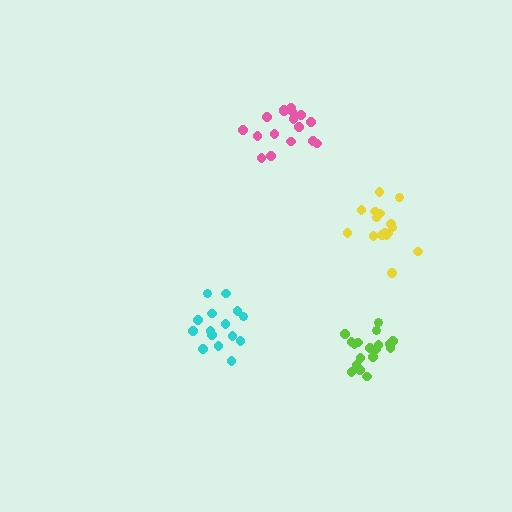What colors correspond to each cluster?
The clusters are colored: yellow, cyan, pink, lime.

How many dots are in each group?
Group 1: 16 dots, Group 2: 15 dots, Group 3: 18 dots, Group 4: 18 dots (67 total).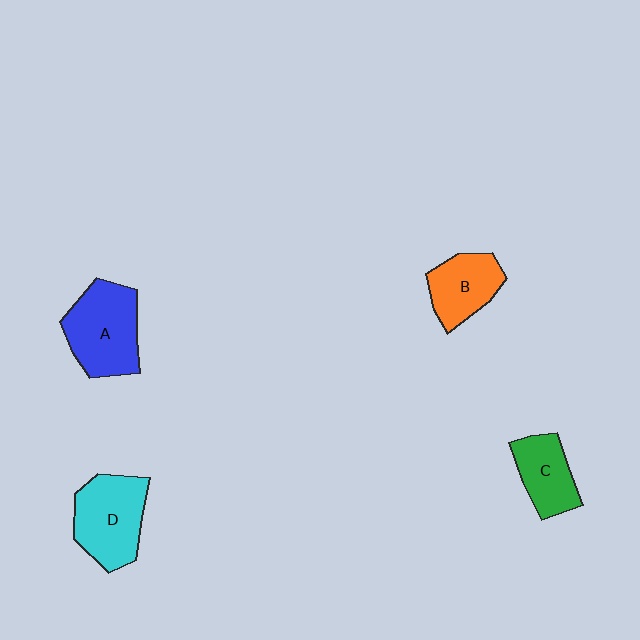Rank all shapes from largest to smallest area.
From largest to smallest: A (blue), D (cyan), B (orange), C (green).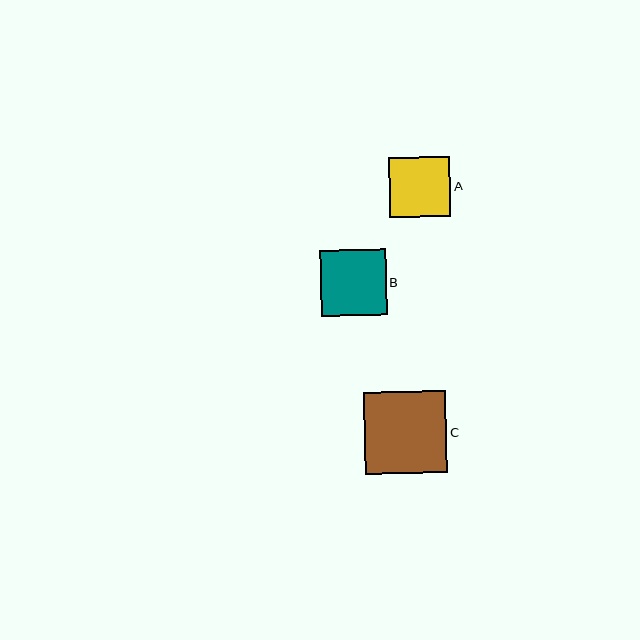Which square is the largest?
Square C is the largest with a size of approximately 82 pixels.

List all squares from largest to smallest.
From largest to smallest: C, B, A.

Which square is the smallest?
Square A is the smallest with a size of approximately 61 pixels.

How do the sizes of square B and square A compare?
Square B and square A are approximately the same size.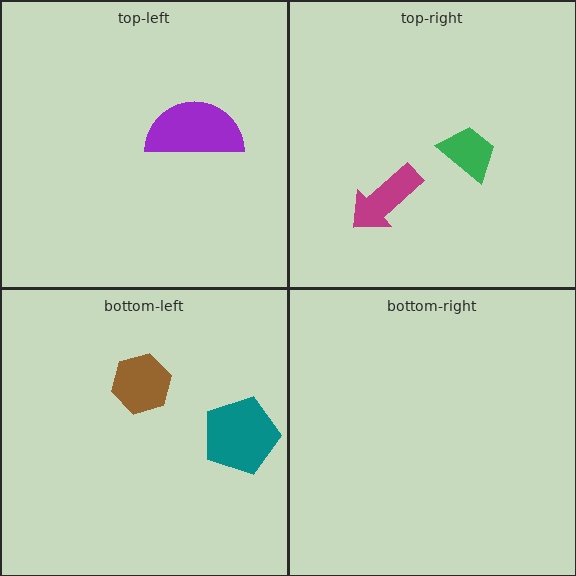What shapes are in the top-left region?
The purple semicircle.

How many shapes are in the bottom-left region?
2.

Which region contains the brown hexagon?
The bottom-left region.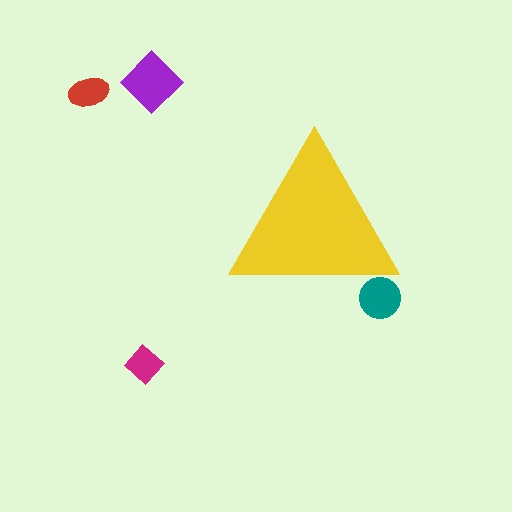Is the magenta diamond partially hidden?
No, the magenta diamond is fully visible.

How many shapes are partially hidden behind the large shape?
1 shape is partially hidden.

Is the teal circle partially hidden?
Yes, the teal circle is partially hidden behind the yellow triangle.